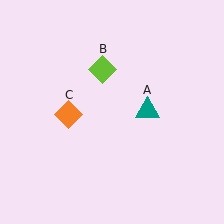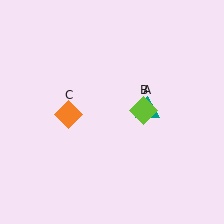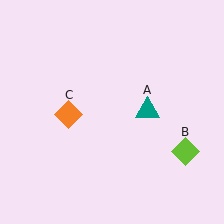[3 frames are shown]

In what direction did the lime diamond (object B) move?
The lime diamond (object B) moved down and to the right.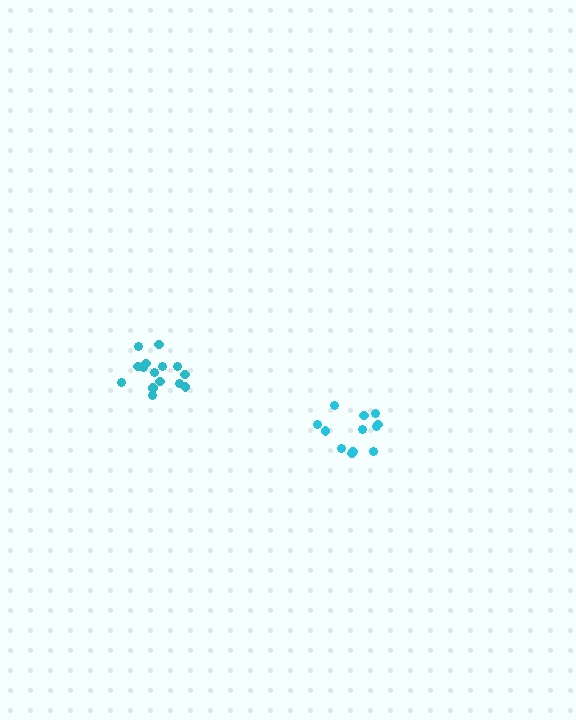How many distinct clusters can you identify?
There are 2 distinct clusters.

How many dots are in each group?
Group 1: 12 dots, Group 2: 15 dots (27 total).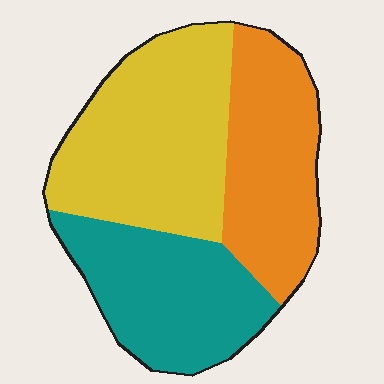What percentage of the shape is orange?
Orange takes up about one third (1/3) of the shape.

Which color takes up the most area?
Yellow, at roughly 40%.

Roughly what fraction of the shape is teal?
Teal takes up about one third (1/3) of the shape.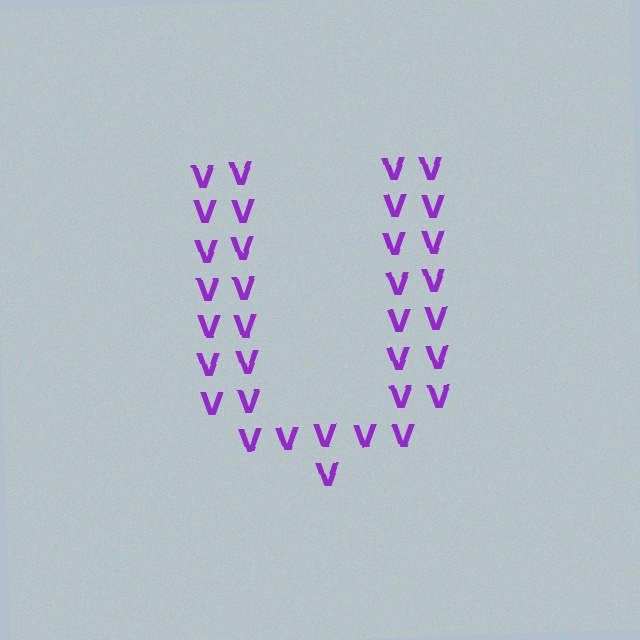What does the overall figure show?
The overall figure shows the letter U.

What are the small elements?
The small elements are letter V's.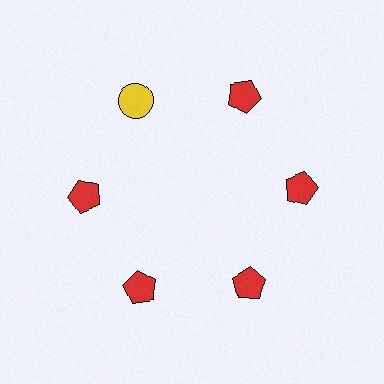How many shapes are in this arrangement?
There are 6 shapes arranged in a ring pattern.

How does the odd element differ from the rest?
It differs in both color (yellow instead of red) and shape (circle instead of pentagon).